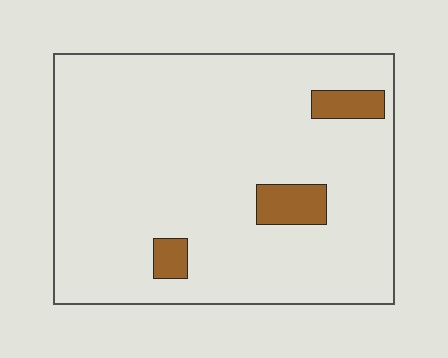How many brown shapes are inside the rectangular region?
3.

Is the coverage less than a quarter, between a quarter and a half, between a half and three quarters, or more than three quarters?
Less than a quarter.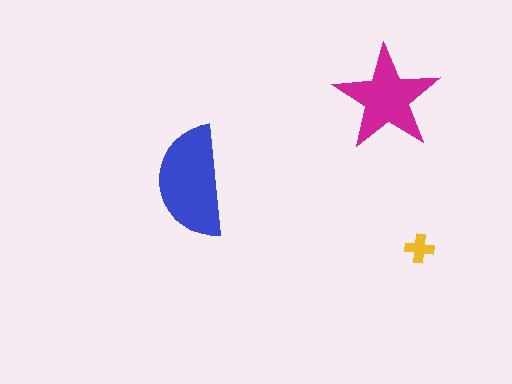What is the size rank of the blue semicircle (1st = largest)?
1st.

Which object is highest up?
The magenta star is topmost.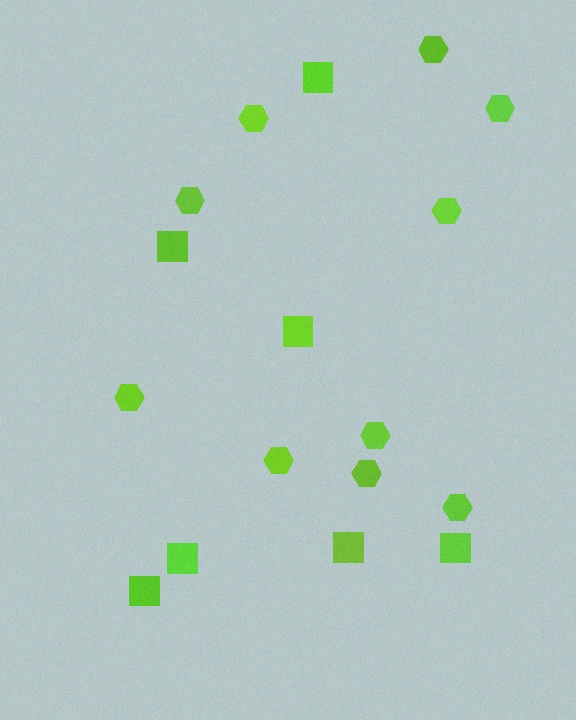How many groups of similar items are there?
There are 2 groups: one group of hexagons (10) and one group of squares (7).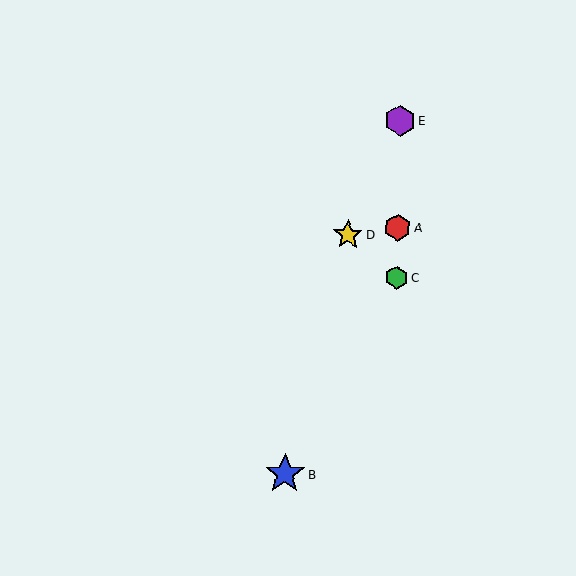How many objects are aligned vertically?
3 objects (A, C, E) are aligned vertically.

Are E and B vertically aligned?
No, E is at x≈400 and B is at x≈285.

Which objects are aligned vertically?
Objects A, C, E are aligned vertically.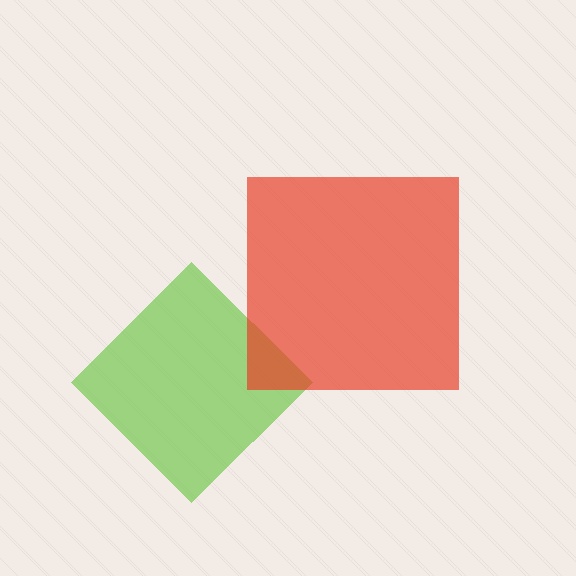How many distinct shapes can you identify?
There are 2 distinct shapes: a lime diamond, a red square.